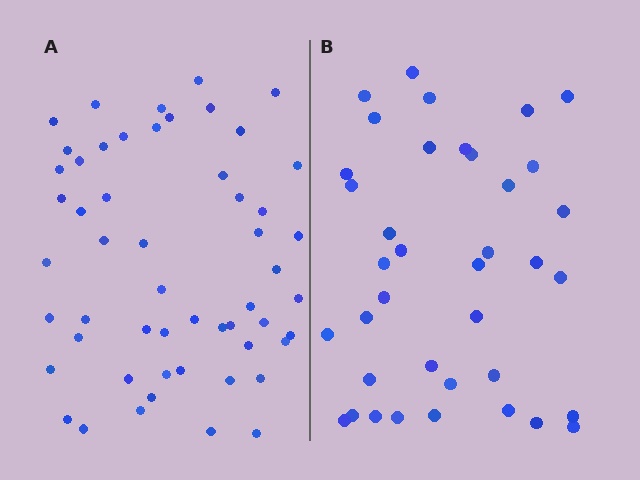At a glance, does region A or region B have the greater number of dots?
Region A (the left region) has more dots.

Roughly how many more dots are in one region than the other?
Region A has approximately 15 more dots than region B.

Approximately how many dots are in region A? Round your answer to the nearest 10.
About 50 dots. (The exact count is 54, which rounds to 50.)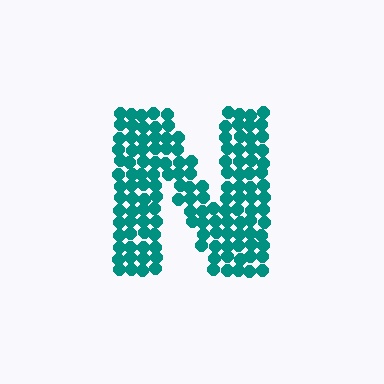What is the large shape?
The large shape is the letter N.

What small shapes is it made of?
It is made of small circles.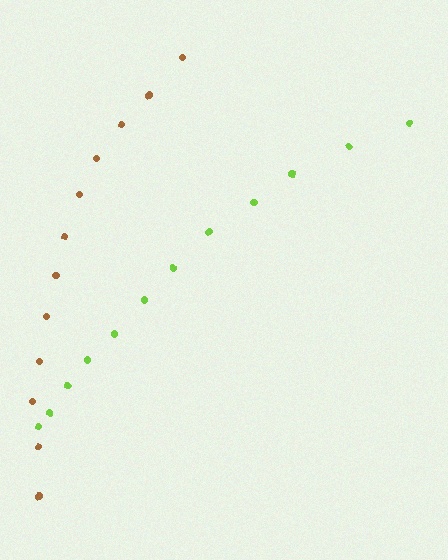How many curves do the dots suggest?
There are 2 distinct paths.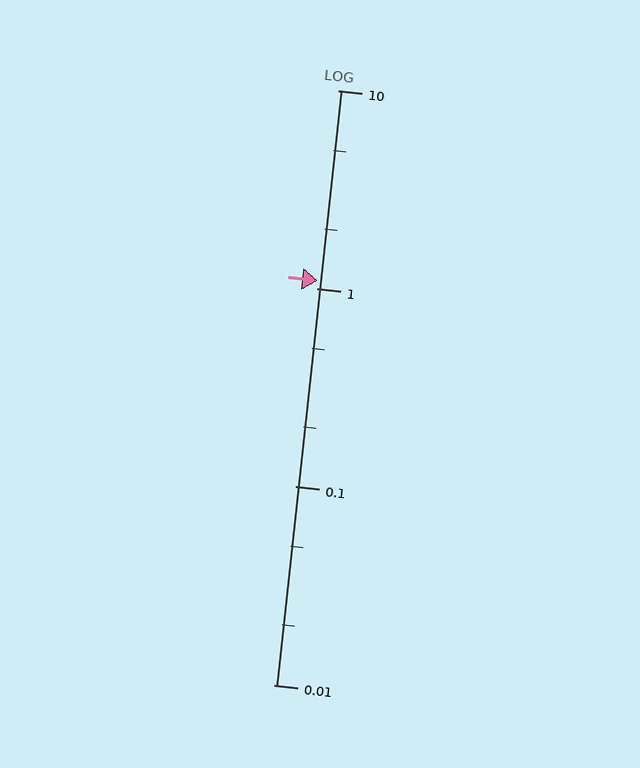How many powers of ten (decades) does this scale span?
The scale spans 3 decades, from 0.01 to 10.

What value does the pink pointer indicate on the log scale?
The pointer indicates approximately 1.1.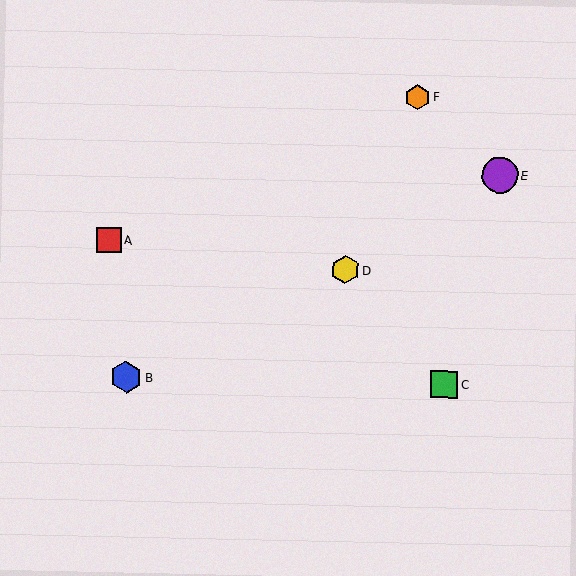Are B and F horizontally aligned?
No, B is at y≈377 and F is at y≈97.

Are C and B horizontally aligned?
Yes, both are at y≈384.